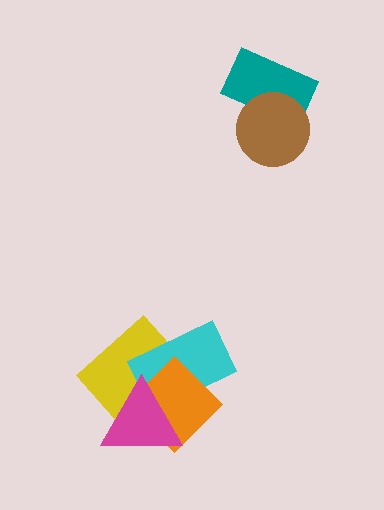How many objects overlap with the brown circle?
1 object overlaps with the brown circle.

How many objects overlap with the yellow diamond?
3 objects overlap with the yellow diamond.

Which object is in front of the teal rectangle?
The brown circle is in front of the teal rectangle.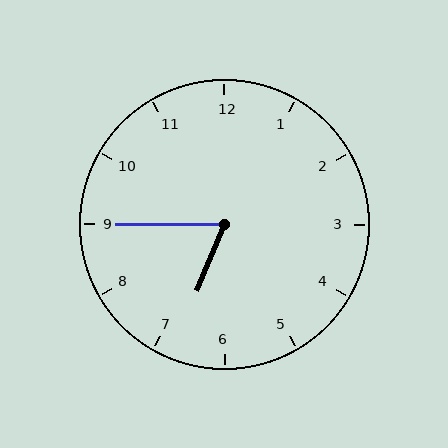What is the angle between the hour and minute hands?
Approximately 68 degrees.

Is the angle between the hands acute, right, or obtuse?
It is acute.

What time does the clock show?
6:45.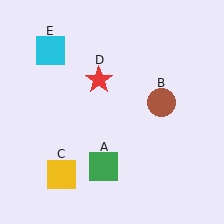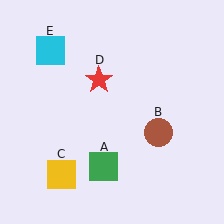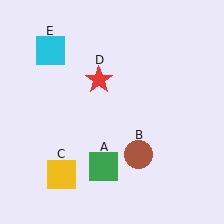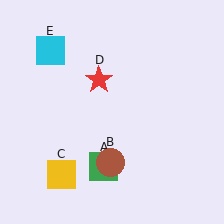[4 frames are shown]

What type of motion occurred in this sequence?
The brown circle (object B) rotated clockwise around the center of the scene.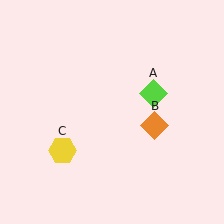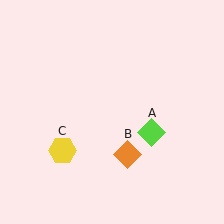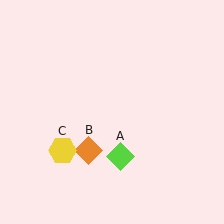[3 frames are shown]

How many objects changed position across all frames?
2 objects changed position: lime diamond (object A), orange diamond (object B).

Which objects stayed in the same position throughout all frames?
Yellow hexagon (object C) remained stationary.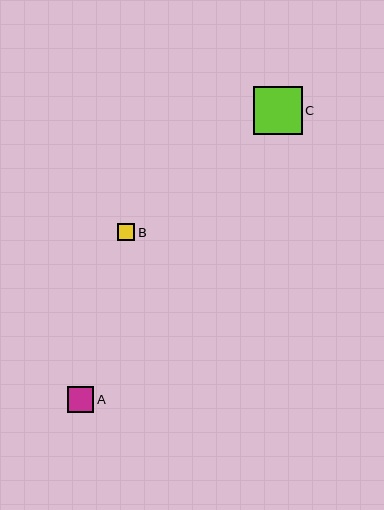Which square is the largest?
Square C is the largest with a size of approximately 48 pixels.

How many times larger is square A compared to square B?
Square A is approximately 1.5 times the size of square B.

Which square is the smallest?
Square B is the smallest with a size of approximately 17 pixels.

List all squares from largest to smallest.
From largest to smallest: C, A, B.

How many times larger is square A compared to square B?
Square A is approximately 1.5 times the size of square B.